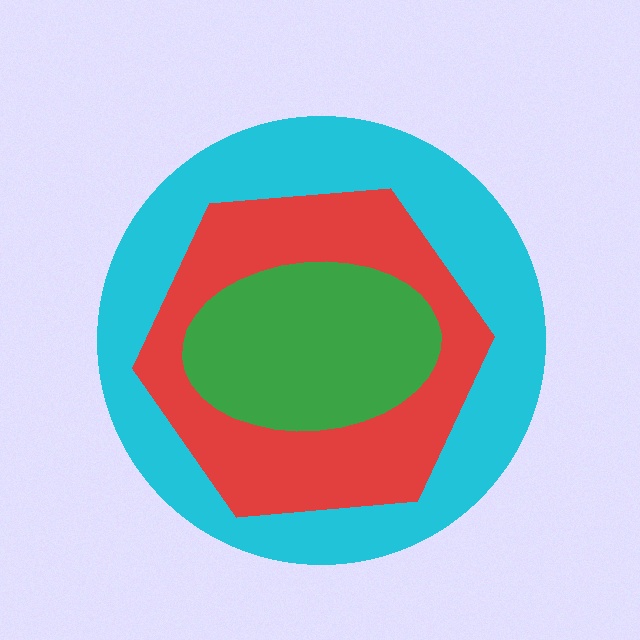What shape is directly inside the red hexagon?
The green ellipse.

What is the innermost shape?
The green ellipse.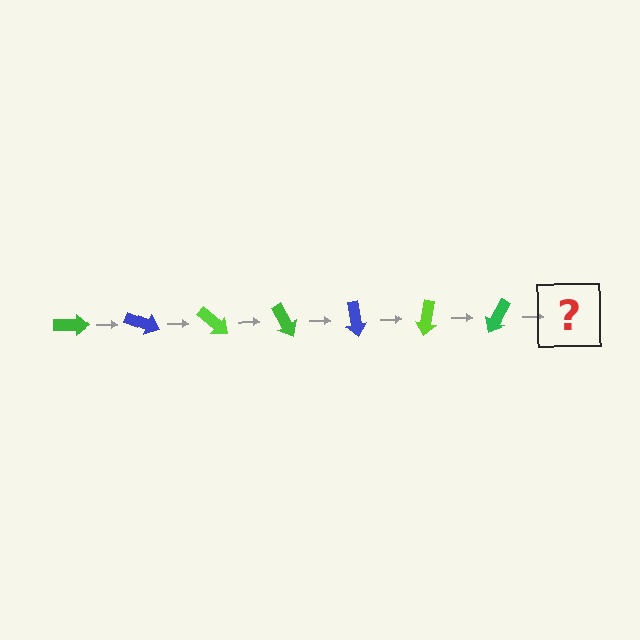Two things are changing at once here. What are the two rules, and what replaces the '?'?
The two rules are that it rotates 20 degrees each step and the color cycles through green, blue, and lime. The '?' should be a blue arrow, rotated 140 degrees from the start.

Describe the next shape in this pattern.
It should be a blue arrow, rotated 140 degrees from the start.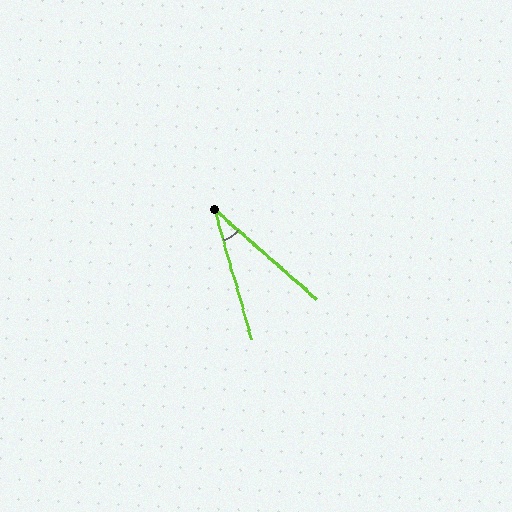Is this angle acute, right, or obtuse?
It is acute.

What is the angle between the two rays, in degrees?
Approximately 33 degrees.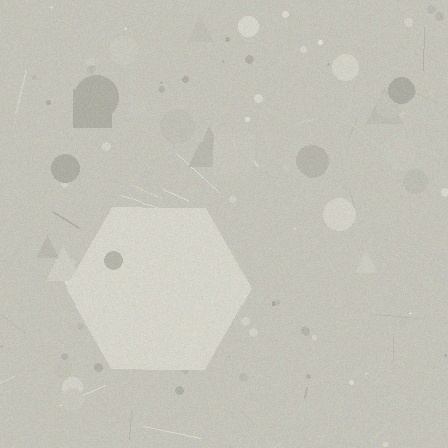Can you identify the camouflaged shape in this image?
The camouflaged shape is a hexagon.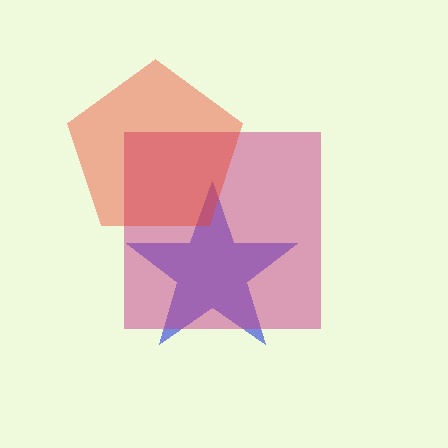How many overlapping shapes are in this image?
There are 3 overlapping shapes in the image.